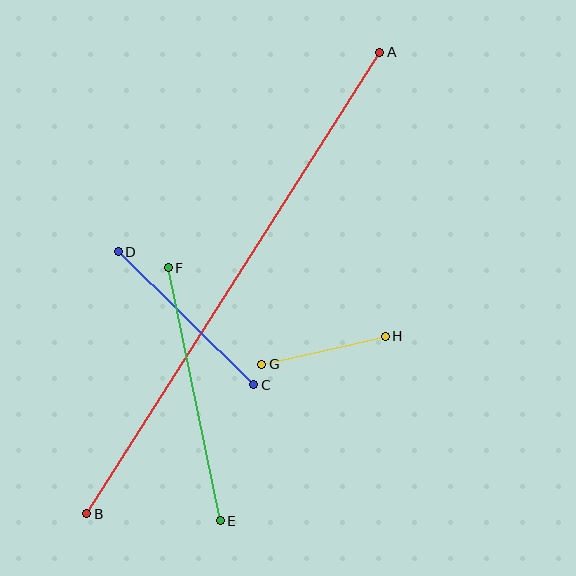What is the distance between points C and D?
The distance is approximately 190 pixels.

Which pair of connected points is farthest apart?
Points A and B are farthest apart.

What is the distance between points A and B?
The distance is approximately 546 pixels.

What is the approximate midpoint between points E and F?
The midpoint is at approximately (194, 394) pixels.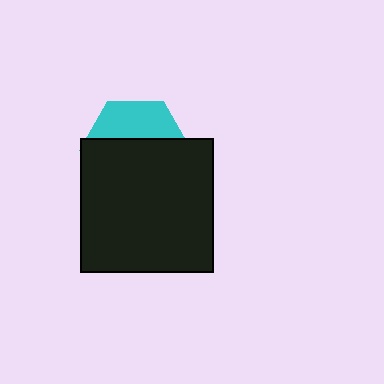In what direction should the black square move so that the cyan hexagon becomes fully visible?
The black square should move down. That is the shortest direction to clear the overlap and leave the cyan hexagon fully visible.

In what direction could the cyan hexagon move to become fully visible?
The cyan hexagon could move up. That would shift it out from behind the black square entirely.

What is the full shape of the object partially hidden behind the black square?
The partially hidden object is a cyan hexagon.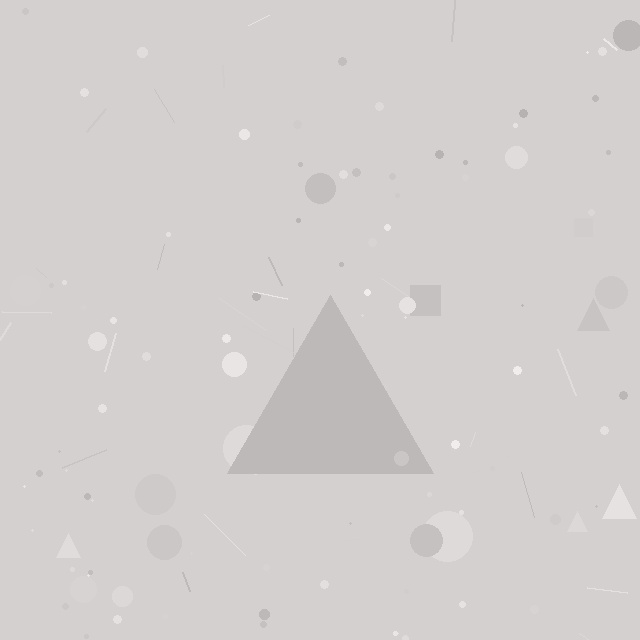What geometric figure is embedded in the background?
A triangle is embedded in the background.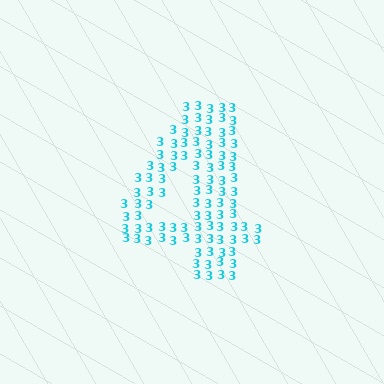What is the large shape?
The large shape is the digit 4.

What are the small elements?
The small elements are digit 3's.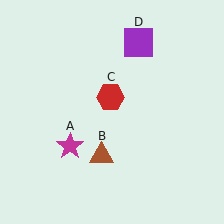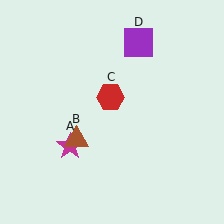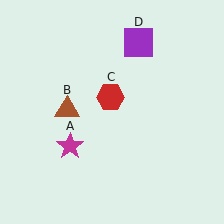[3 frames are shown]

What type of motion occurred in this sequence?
The brown triangle (object B) rotated clockwise around the center of the scene.